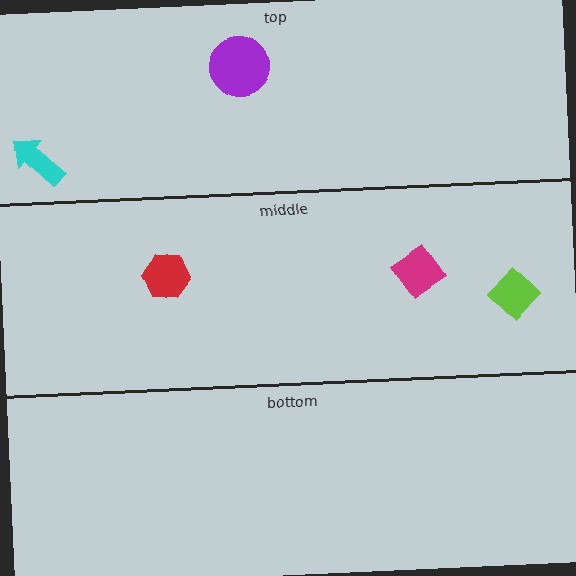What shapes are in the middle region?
The magenta diamond, the red hexagon, the lime diamond.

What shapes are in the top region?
The purple circle, the cyan arrow.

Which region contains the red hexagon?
The middle region.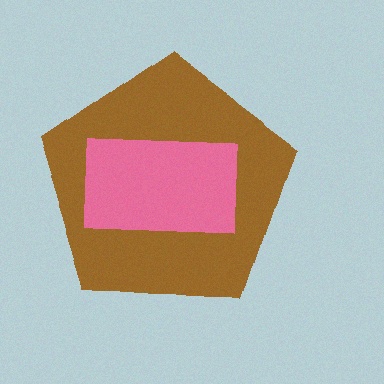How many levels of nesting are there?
2.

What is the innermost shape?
The pink rectangle.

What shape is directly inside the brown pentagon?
The pink rectangle.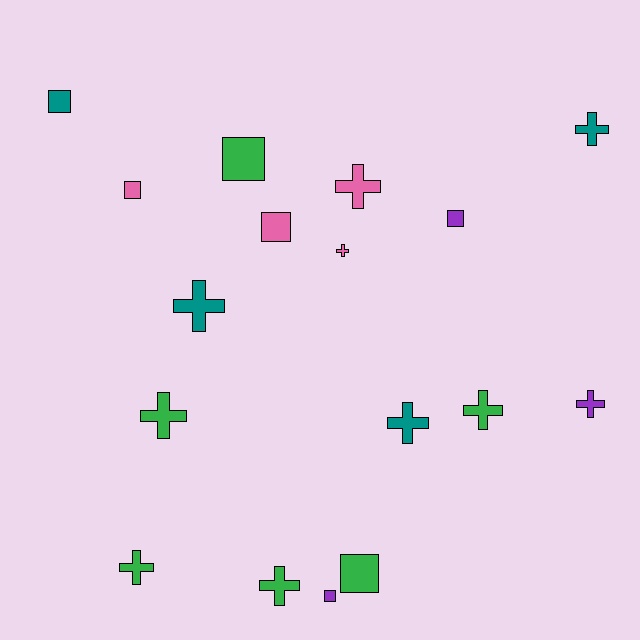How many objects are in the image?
There are 17 objects.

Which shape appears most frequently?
Cross, with 10 objects.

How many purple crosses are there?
There is 1 purple cross.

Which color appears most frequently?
Green, with 6 objects.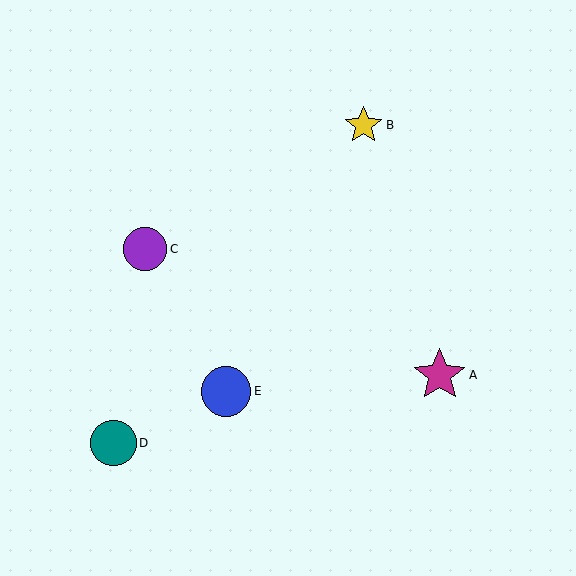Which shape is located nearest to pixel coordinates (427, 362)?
The magenta star (labeled A) at (440, 375) is nearest to that location.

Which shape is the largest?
The magenta star (labeled A) is the largest.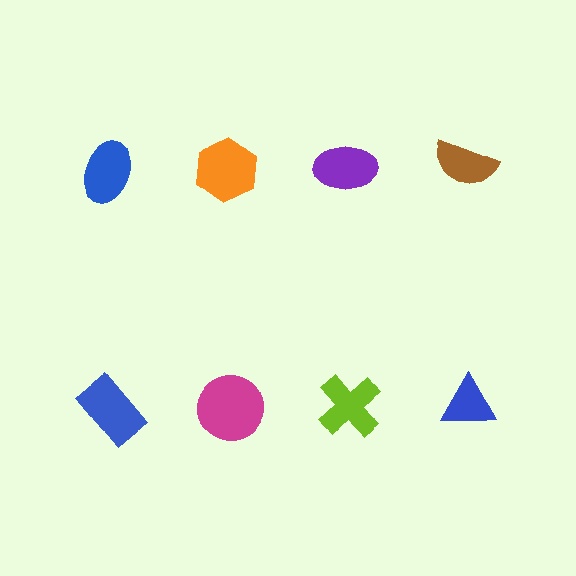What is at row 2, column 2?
A magenta circle.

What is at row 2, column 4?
A blue triangle.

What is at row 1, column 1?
A blue ellipse.